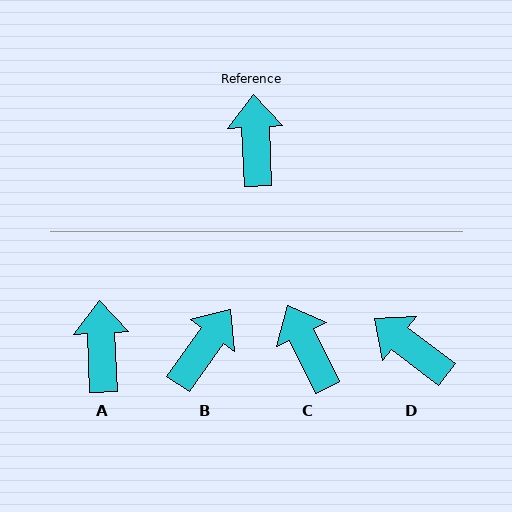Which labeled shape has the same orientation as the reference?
A.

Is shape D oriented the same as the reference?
No, it is off by about 50 degrees.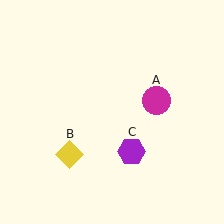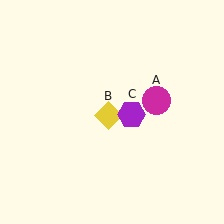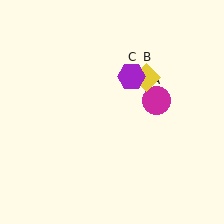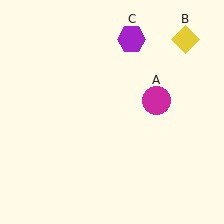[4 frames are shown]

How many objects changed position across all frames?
2 objects changed position: yellow diamond (object B), purple hexagon (object C).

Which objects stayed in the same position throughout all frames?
Magenta circle (object A) remained stationary.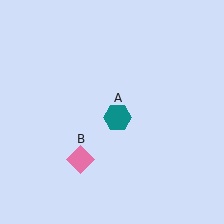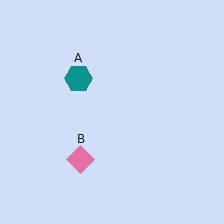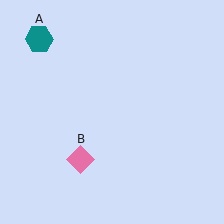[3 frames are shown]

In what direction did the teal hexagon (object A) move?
The teal hexagon (object A) moved up and to the left.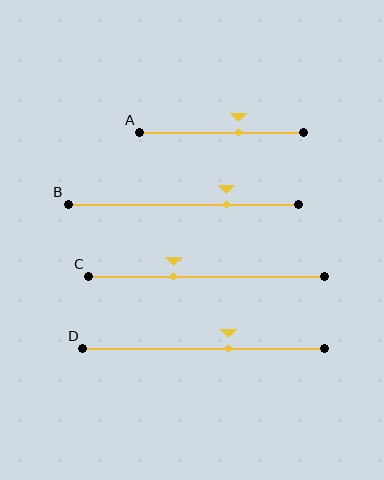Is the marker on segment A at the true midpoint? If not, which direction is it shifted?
No, the marker on segment A is shifted to the right by about 10% of the segment length.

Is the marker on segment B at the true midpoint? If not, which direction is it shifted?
No, the marker on segment B is shifted to the right by about 19% of the segment length.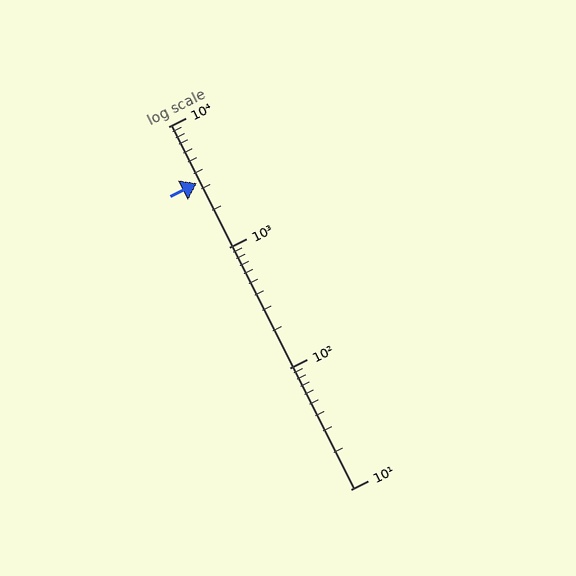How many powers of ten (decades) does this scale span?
The scale spans 3 decades, from 10 to 10000.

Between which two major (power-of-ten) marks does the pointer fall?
The pointer is between 1000 and 10000.